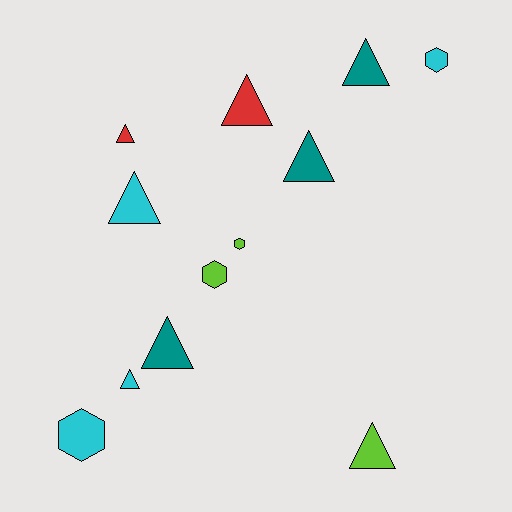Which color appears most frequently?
Cyan, with 4 objects.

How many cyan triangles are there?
There are 2 cyan triangles.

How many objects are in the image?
There are 12 objects.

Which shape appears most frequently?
Triangle, with 8 objects.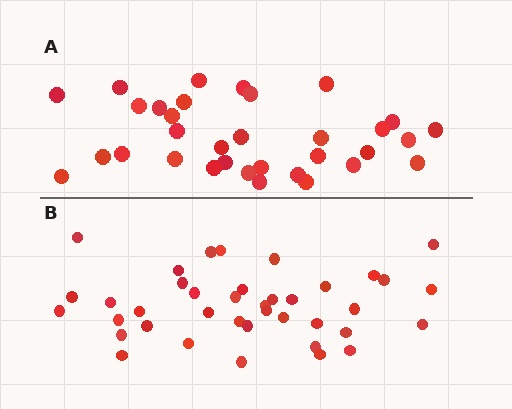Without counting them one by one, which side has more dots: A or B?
Region B (the bottom region) has more dots.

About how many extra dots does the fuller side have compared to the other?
Region B has about 6 more dots than region A.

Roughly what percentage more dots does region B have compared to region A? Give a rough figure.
About 20% more.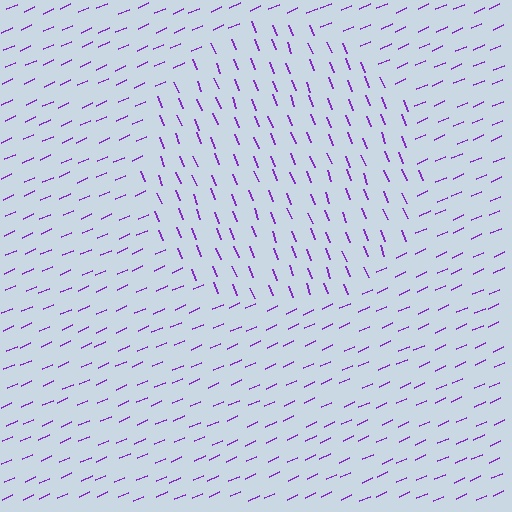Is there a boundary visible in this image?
Yes, there is a texture boundary formed by a change in line orientation.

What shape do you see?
I see a circle.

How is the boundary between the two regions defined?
The boundary is defined purely by a change in line orientation (approximately 87 degrees difference). All lines are the same color and thickness.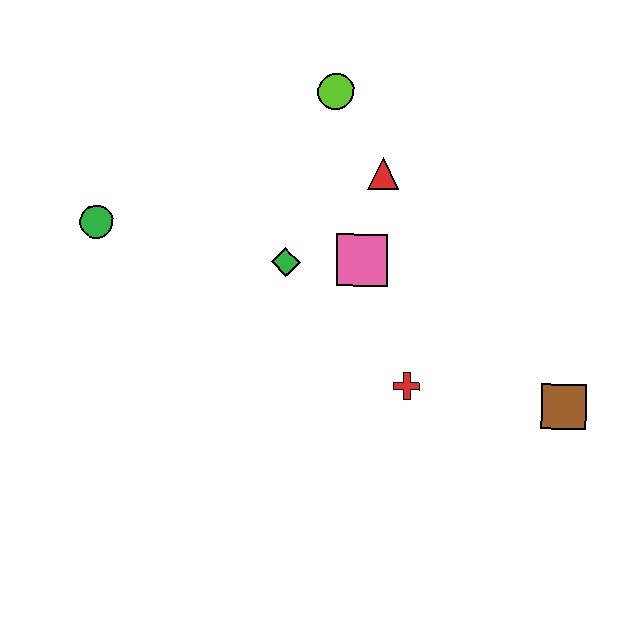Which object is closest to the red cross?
The pink square is closest to the red cross.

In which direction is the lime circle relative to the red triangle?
The lime circle is above the red triangle.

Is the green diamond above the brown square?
Yes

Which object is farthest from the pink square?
The green circle is farthest from the pink square.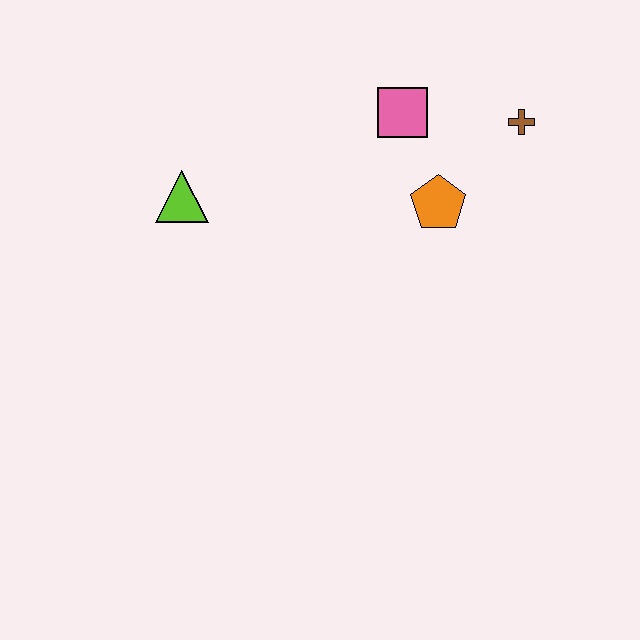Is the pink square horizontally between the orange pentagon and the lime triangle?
Yes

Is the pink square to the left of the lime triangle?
No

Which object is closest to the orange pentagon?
The pink square is closest to the orange pentagon.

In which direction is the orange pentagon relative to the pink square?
The orange pentagon is below the pink square.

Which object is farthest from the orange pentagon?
The lime triangle is farthest from the orange pentagon.